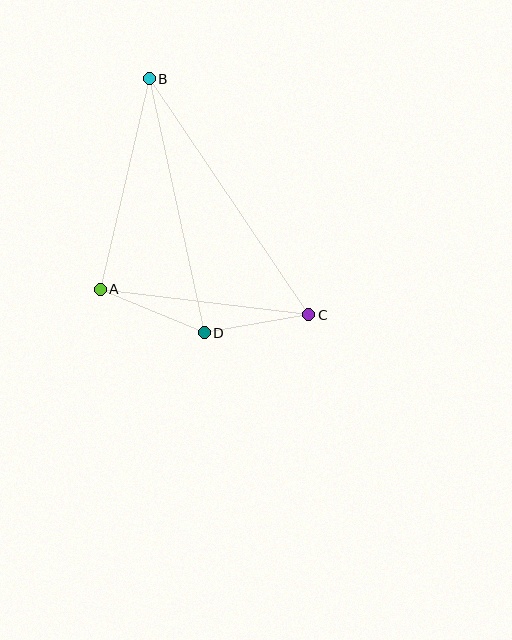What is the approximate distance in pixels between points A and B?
The distance between A and B is approximately 216 pixels.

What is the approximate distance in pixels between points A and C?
The distance between A and C is approximately 210 pixels.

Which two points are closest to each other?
Points C and D are closest to each other.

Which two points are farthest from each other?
Points B and C are farthest from each other.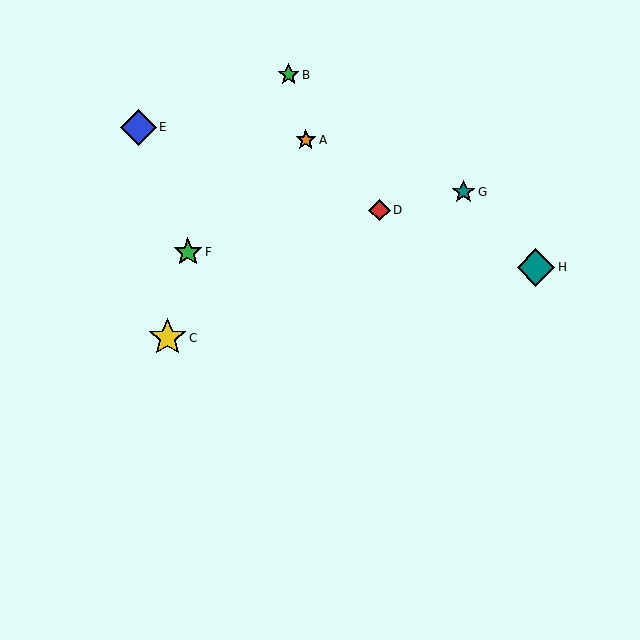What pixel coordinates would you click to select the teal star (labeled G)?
Click at (464, 192) to select the teal star G.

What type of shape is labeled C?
Shape C is a yellow star.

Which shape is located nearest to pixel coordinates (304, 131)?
The orange star (labeled A) at (306, 140) is nearest to that location.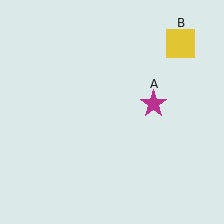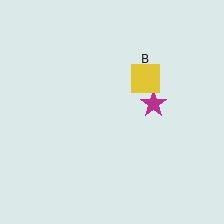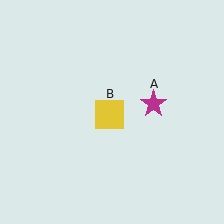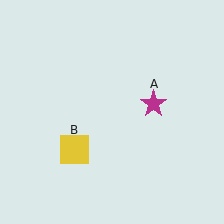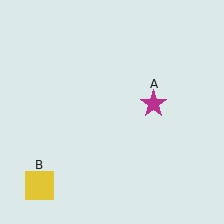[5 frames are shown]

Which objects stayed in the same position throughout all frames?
Magenta star (object A) remained stationary.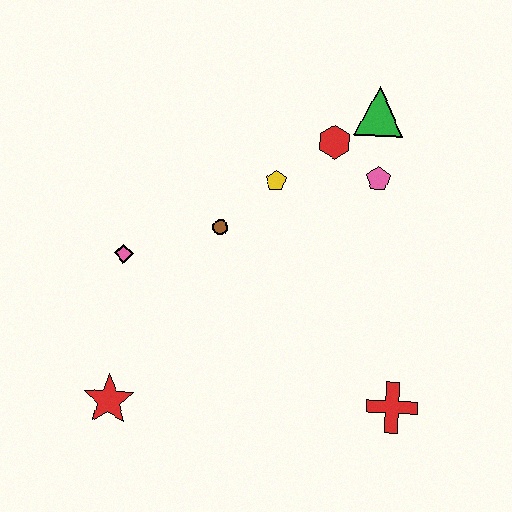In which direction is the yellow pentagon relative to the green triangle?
The yellow pentagon is to the left of the green triangle.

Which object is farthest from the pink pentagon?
The red star is farthest from the pink pentagon.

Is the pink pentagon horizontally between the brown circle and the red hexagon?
No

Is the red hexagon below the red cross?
No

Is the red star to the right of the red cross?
No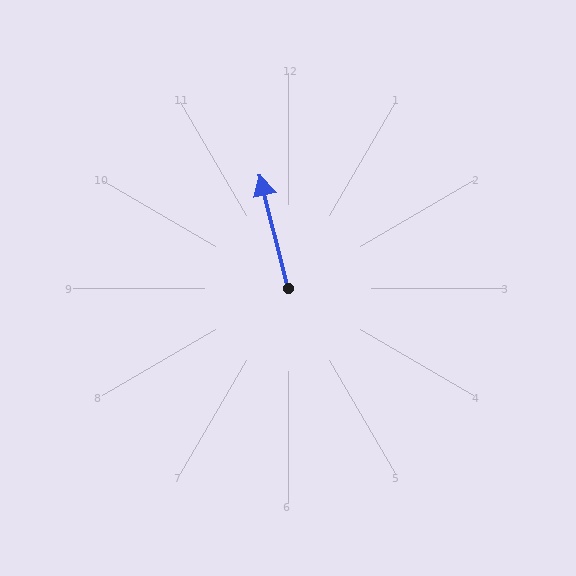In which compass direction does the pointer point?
North.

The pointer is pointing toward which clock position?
Roughly 12 o'clock.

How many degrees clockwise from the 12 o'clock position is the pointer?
Approximately 346 degrees.